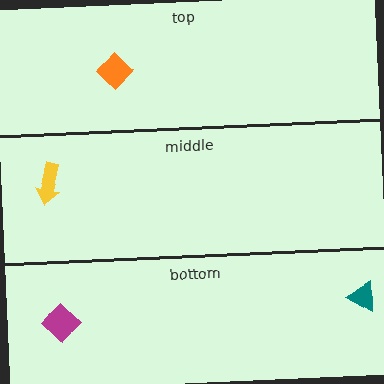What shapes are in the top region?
The orange diamond.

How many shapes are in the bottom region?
2.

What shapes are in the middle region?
The yellow arrow.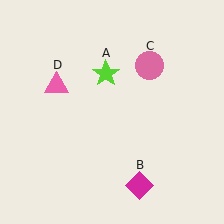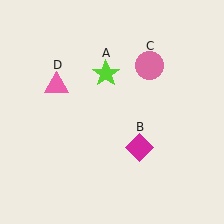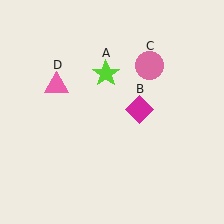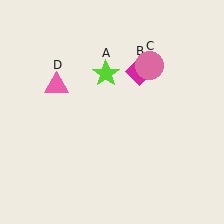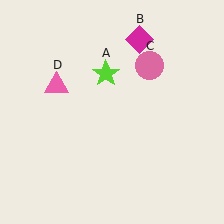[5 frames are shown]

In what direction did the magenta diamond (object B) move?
The magenta diamond (object B) moved up.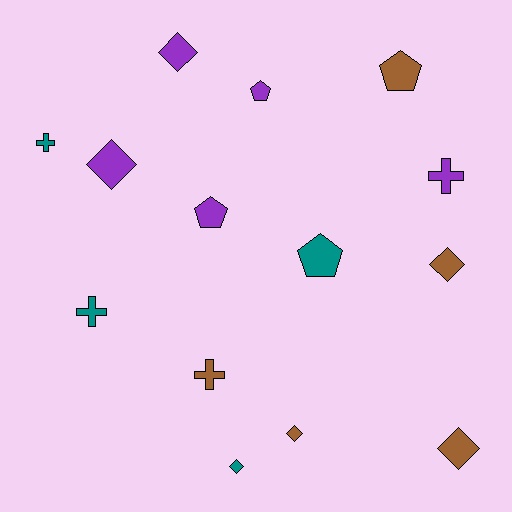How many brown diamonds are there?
There are 3 brown diamonds.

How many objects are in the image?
There are 14 objects.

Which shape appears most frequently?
Diamond, with 6 objects.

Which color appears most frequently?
Purple, with 5 objects.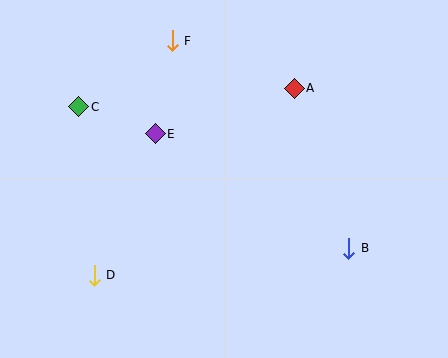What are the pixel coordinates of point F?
Point F is at (172, 41).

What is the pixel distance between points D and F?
The distance between D and F is 247 pixels.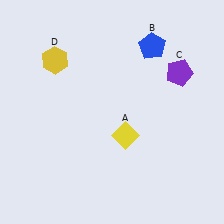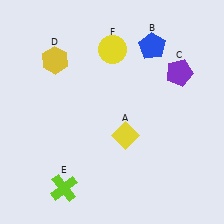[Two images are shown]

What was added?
A lime cross (E), a yellow circle (F) were added in Image 2.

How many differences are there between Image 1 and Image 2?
There are 2 differences between the two images.